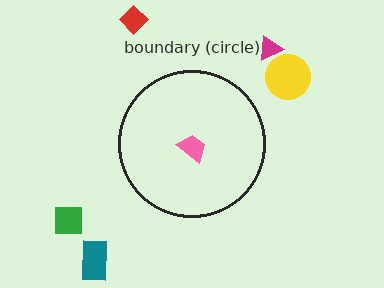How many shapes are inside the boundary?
1 inside, 5 outside.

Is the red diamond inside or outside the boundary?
Outside.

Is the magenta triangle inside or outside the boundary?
Outside.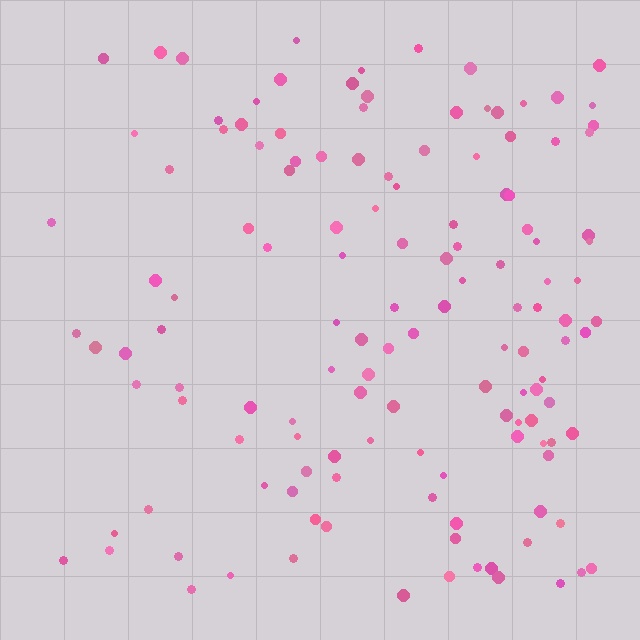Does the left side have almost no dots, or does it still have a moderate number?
Still a moderate number, just noticeably fewer than the right.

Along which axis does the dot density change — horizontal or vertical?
Horizontal.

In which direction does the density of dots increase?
From left to right, with the right side densest.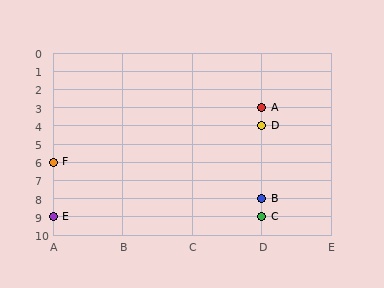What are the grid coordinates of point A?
Point A is at grid coordinates (D, 3).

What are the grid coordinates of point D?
Point D is at grid coordinates (D, 4).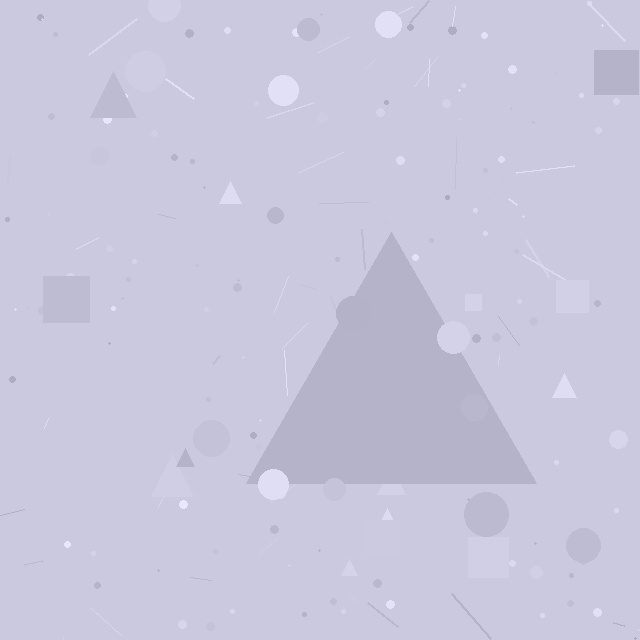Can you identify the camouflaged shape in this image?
The camouflaged shape is a triangle.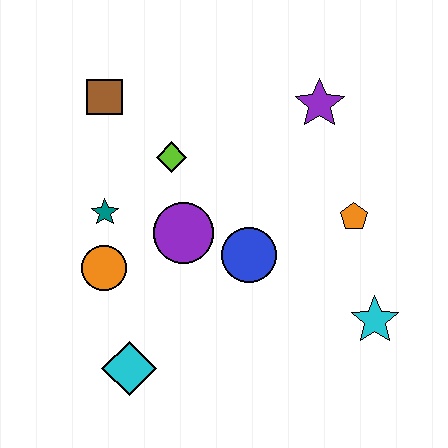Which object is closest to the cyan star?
The orange pentagon is closest to the cyan star.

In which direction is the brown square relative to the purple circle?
The brown square is above the purple circle.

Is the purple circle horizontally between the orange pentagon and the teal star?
Yes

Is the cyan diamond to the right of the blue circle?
No